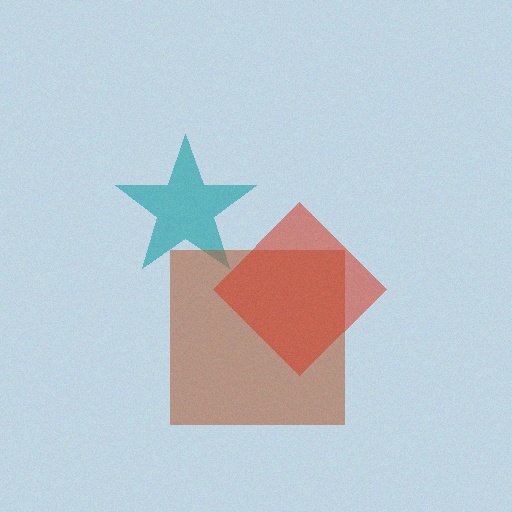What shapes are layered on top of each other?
The layered shapes are: a teal star, a brown square, a red diamond.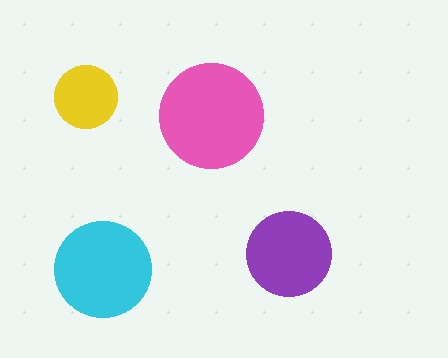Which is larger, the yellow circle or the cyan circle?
The cyan one.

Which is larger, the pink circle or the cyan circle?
The pink one.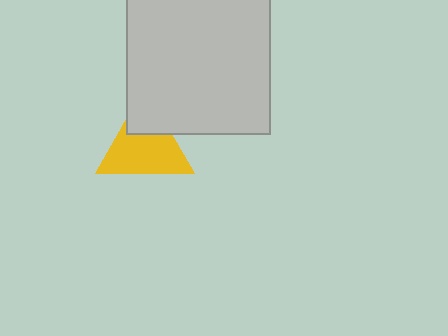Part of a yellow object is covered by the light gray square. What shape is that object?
It is a triangle.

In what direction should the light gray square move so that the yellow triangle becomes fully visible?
The light gray square should move up. That is the shortest direction to clear the overlap and leave the yellow triangle fully visible.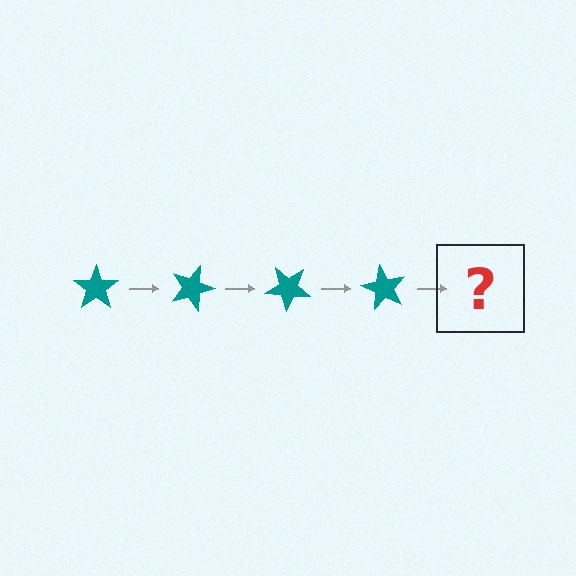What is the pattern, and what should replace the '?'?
The pattern is that the star rotates 20 degrees each step. The '?' should be a teal star rotated 80 degrees.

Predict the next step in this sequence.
The next step is a teal star rotated 80 degrees.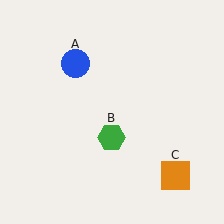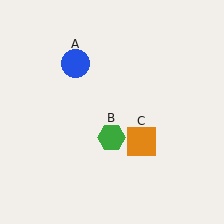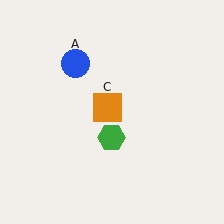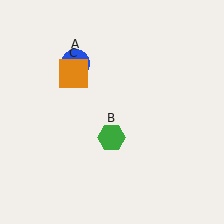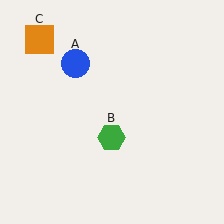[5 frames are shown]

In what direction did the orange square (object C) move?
The orange square (object C) moved up and to the left.